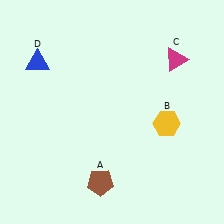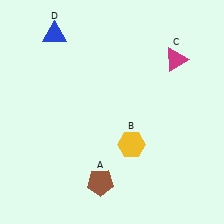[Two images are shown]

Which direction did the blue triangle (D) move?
The blue triangle (D) moved up.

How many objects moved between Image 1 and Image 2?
2 objects moved between the two images.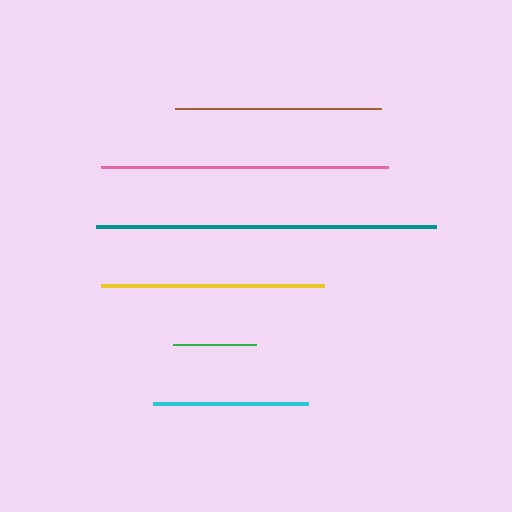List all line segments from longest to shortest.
From longest to shortest: teal, pink, yellow, brown, cyan, green.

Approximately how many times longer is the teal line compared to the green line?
The teal line is approximately 4.1 times the length of the green line.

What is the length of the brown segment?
The brown segment is approximately 205 pixels long.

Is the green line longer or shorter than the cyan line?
The cyan line is longer than the green line.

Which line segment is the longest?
The teal line is the longest at approximately 341 pixels.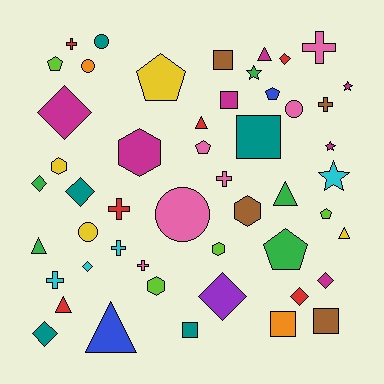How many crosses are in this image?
There are 8 crosses.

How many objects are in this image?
There are 50 objects.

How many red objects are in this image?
There are 6 red objects.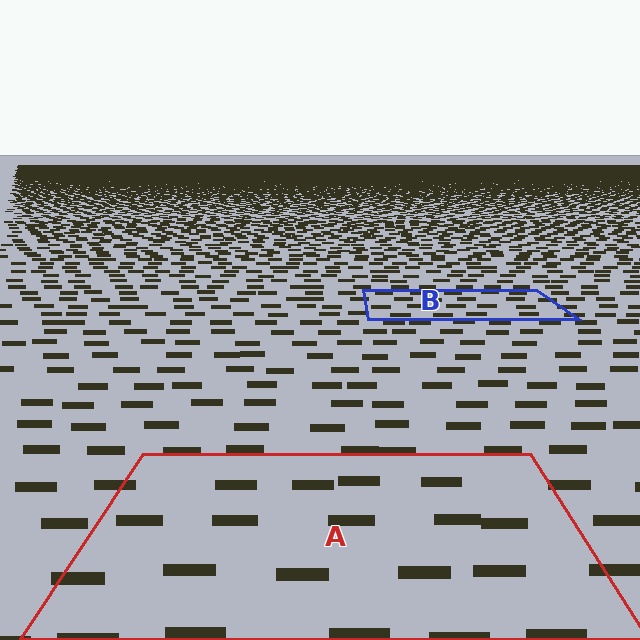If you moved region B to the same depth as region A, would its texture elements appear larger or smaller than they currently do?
They would appear larger. At a closer depth, the same texture elements are projected at a bigger on-screen size.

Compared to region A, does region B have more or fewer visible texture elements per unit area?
Region B has more texture elements per unit area — they are packed more densely because it is farther away.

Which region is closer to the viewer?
Region A is closer. The texture elements there are larger and more spread out.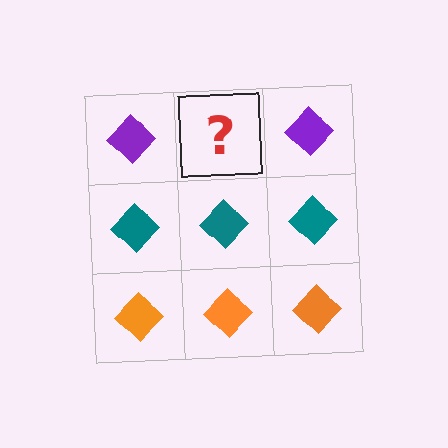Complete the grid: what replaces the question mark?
The question mark should be replaced with a purple diamond.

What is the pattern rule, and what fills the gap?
The rule is that each row has a consistent color. The gap should be filled with a purple diamond.